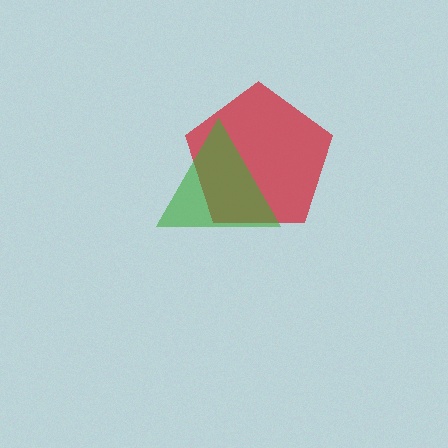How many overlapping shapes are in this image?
There are 2 overlapping shapes in the image.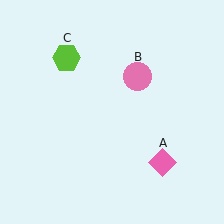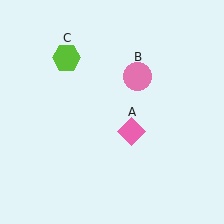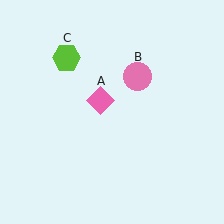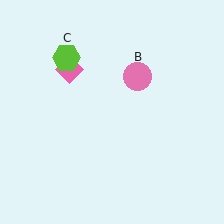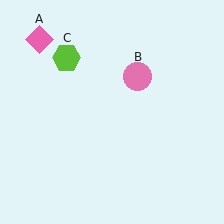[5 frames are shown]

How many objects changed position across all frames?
1 object changed position: pink diamond (object A).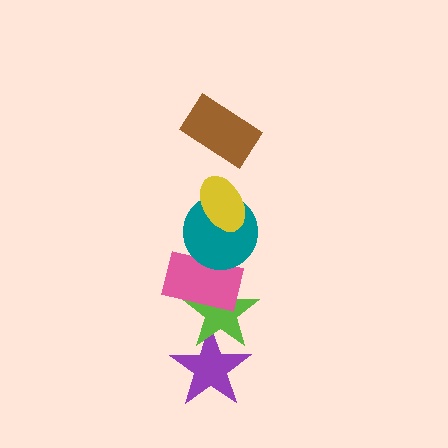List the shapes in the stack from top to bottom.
From top to bottom: the brown rectangle, the yellow ellipse, the teal circle, the pink rectangle, the lime star, the purple star.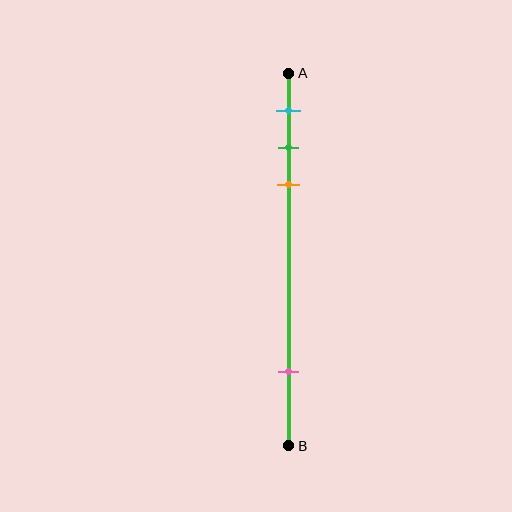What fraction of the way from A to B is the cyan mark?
The cyan mark is approximately 10% (0.1) of the way from A to B.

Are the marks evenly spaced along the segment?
No, the marks are not evenly spaced.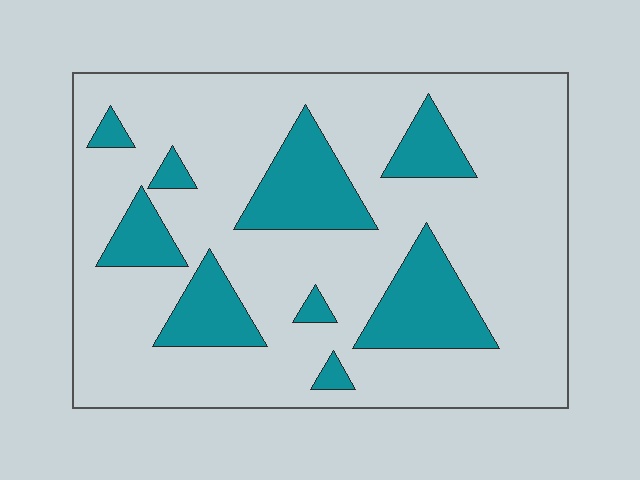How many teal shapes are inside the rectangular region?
9.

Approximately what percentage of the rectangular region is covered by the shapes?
Approximately 20%.